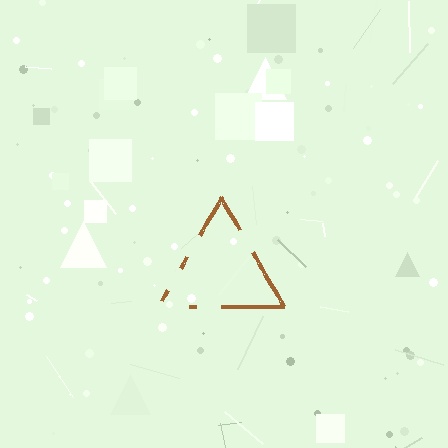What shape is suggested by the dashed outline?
The dashed outline suggests a triangle.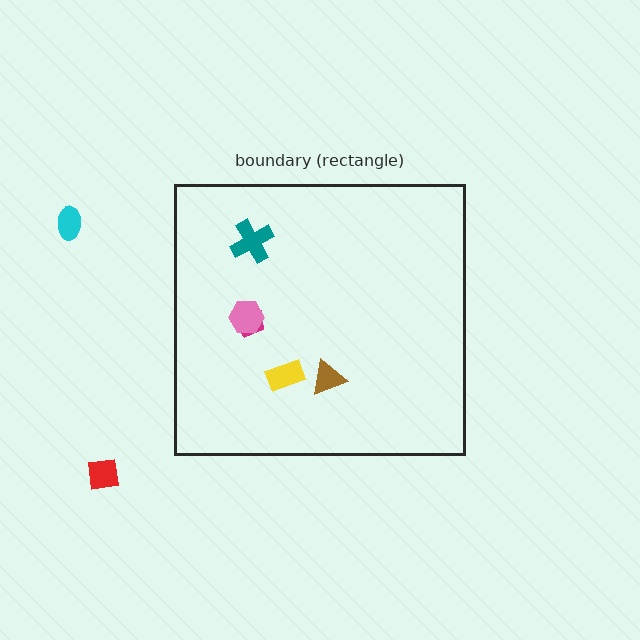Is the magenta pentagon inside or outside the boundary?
Inside.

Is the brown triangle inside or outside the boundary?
Inside.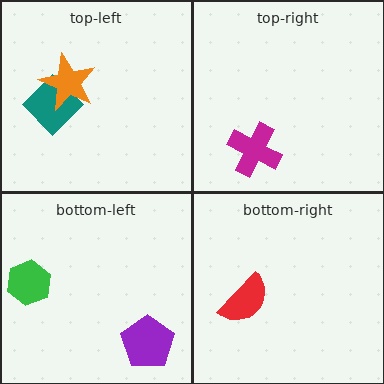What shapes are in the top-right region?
The magenta cross.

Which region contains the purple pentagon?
The bottom-left region.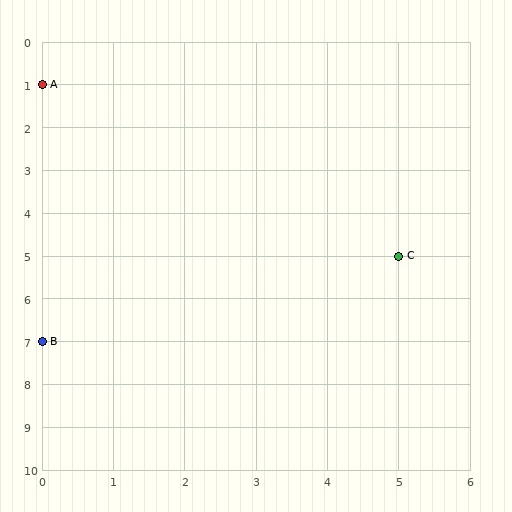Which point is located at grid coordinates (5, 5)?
Point C is at (5, 5).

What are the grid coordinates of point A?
Point A is at grid coordinates (0, 1).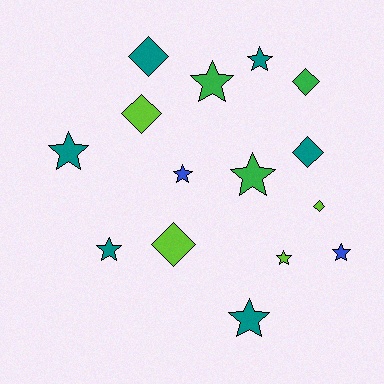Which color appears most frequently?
Teal, with 6 objects.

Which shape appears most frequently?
Star, with 9 objects.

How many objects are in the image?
There are 15 objects.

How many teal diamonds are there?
There are 2 teal diamonds.